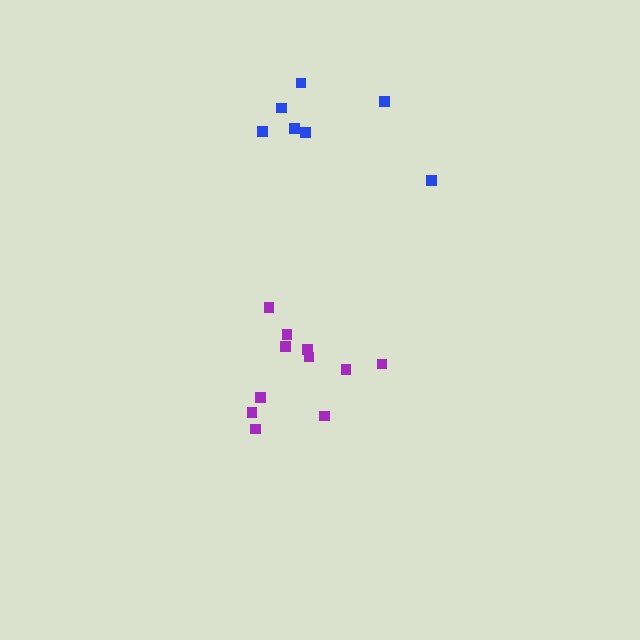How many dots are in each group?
Group 1: 7 dots, Group 2: 11 dots (18 total).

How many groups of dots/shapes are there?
There are 2 groups.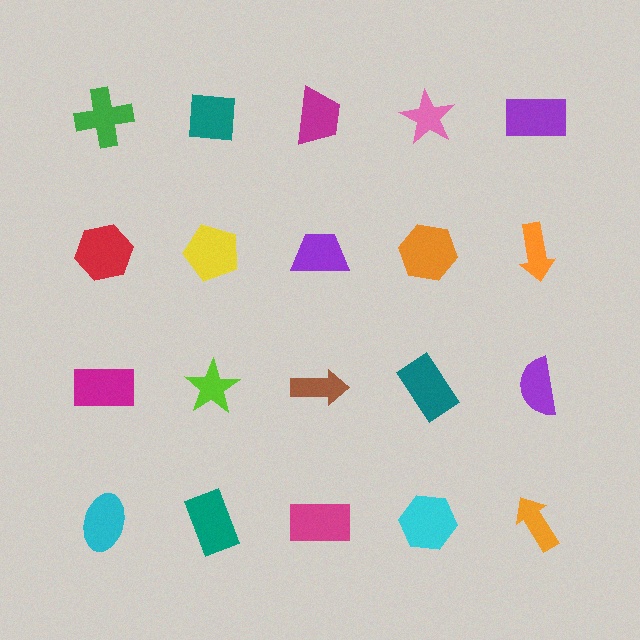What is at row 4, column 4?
A cyan hexagon.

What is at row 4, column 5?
An orange arrow.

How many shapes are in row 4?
5 shapes.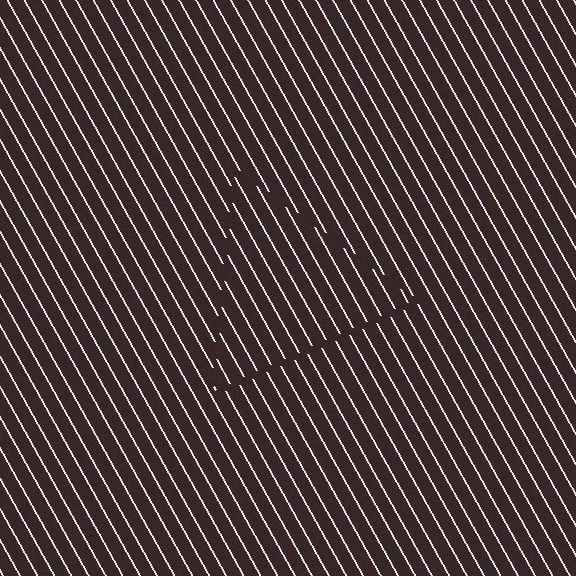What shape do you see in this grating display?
An illusory triangle. The interior of the shape contains the same grating, shifted by half a period — the contour is defined by the phase discontinuity where line-ends from the inner and outer gratings abut.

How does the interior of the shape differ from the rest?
The interior of the shape contains the same grating, shifted by half a period — the contour is defined by the phase discontinuity where line-ends from the inner and outer gratings abut.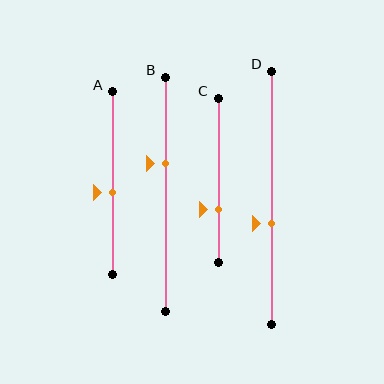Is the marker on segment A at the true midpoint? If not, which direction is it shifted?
No, the marker on segment A is shifted downward by about 5% of the segment length.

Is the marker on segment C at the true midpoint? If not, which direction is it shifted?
No, the marker on segment C is shifted downward by about 18% of the segment length.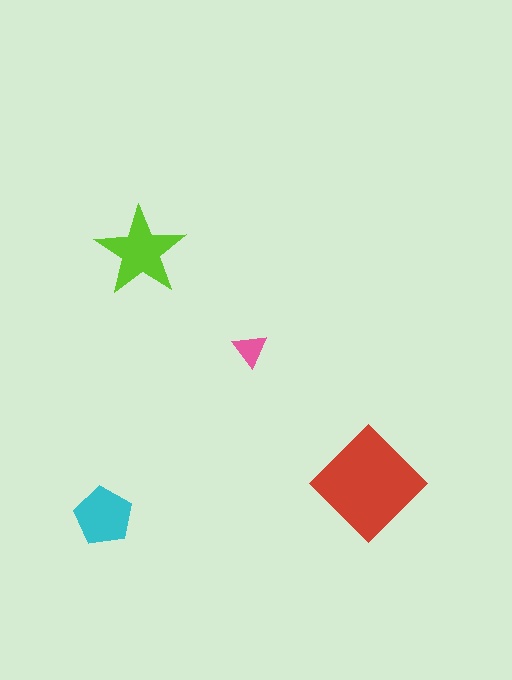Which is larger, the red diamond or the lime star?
The red diamond.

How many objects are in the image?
There are 4 objects in the image.